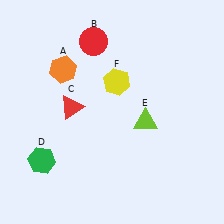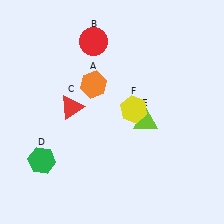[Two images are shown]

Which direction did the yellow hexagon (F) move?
The yellow hexagon (F) moved down.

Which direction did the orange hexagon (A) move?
The orange hexagon (A) moved right.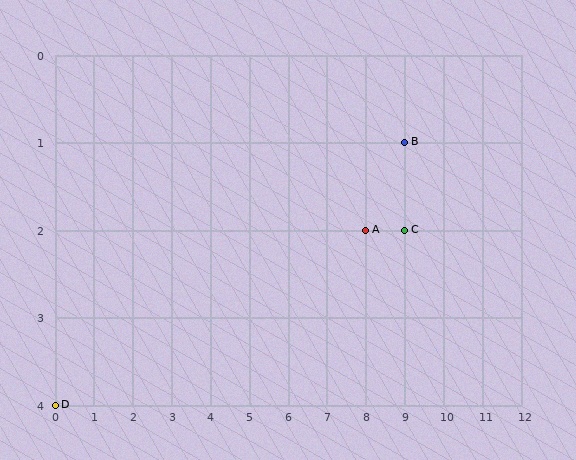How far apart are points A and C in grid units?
Points A and C are 1 column apart.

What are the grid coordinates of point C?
Point C is at grid coordinates (9, 2).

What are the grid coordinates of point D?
Point D is at grid coordinates (0, 4).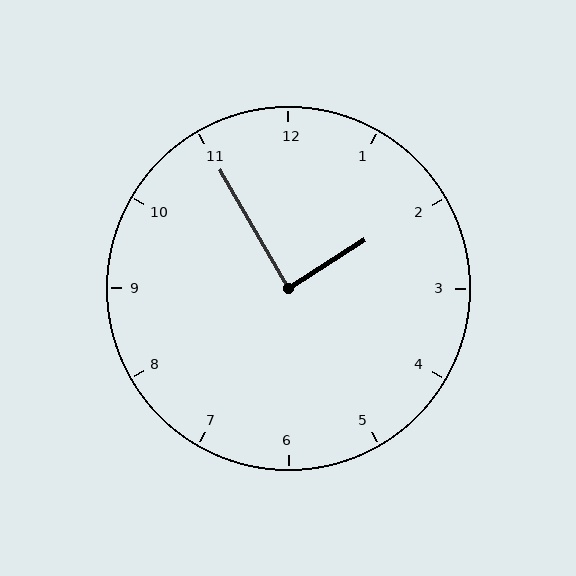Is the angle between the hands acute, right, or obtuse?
It is right.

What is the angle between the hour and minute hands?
Approximately 88 degrees.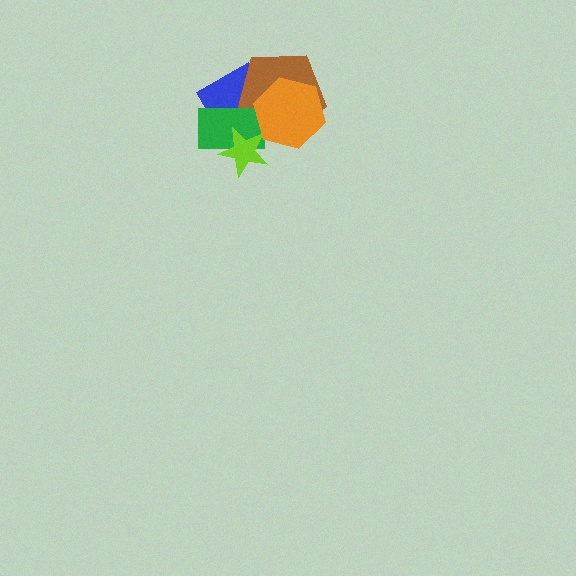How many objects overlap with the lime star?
2 objects overlap with the lime star.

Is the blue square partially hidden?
Yes, it is partially covered by another shape.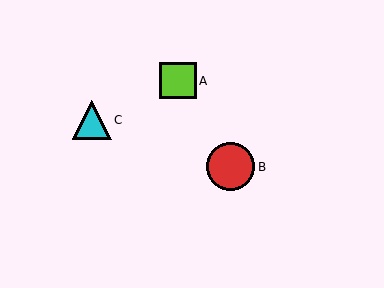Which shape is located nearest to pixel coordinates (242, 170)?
The red circle (labeled B) at (231, 167) is nearest to that location.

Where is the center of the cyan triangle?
The center of the cyan triangle is at (92, 120).